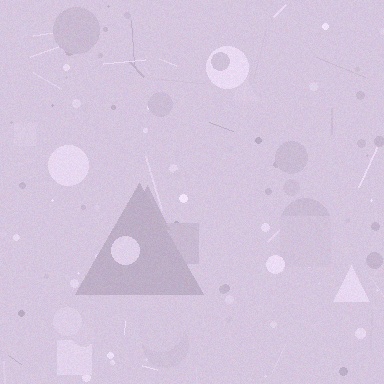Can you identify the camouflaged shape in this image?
The camouflaged shape is a triangle.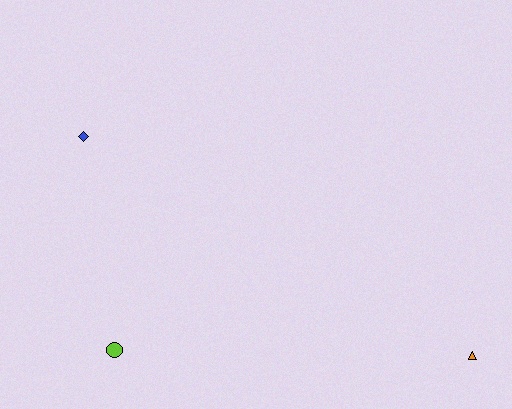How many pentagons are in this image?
There are no pentagons.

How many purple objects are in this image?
There are no purple objects.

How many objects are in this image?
There are 3 objects.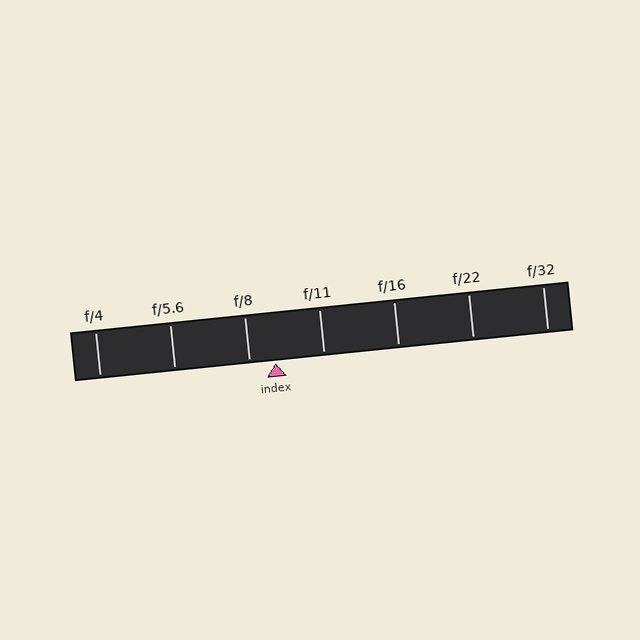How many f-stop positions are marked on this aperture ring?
There are 7 f-stop positions marked.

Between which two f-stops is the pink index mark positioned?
The index mark is between f/8 and f/11.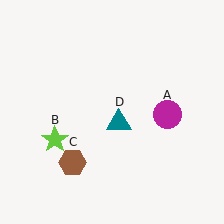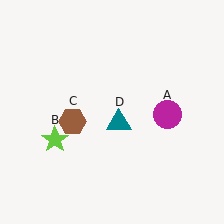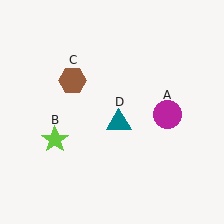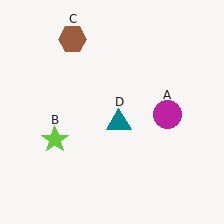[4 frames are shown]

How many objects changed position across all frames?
1 object changed position: brown hexagon (object C).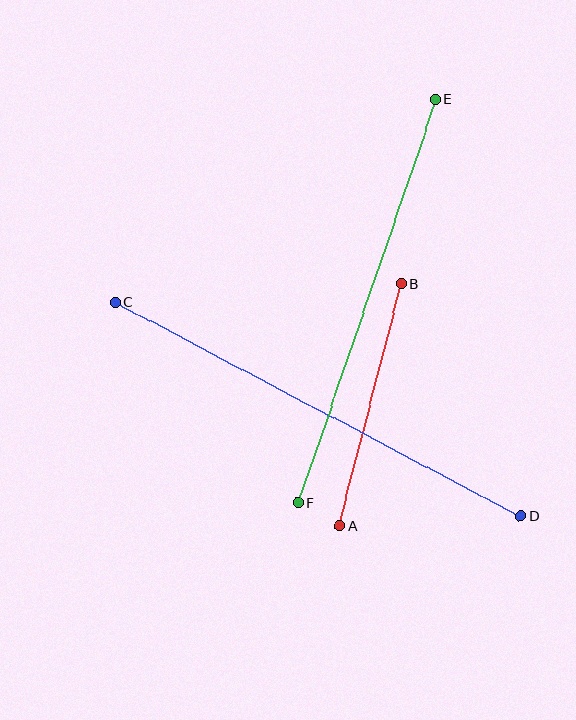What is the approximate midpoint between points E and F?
The midpoint is at approximately (367, 301) pixels.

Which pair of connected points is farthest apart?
Points C and D are farthest apart.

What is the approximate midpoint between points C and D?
The midpoint is at approximately (318, 409) pixels.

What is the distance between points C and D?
The distance is approximately 458 pixels.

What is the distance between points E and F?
The distance is approximately 426 pixels.